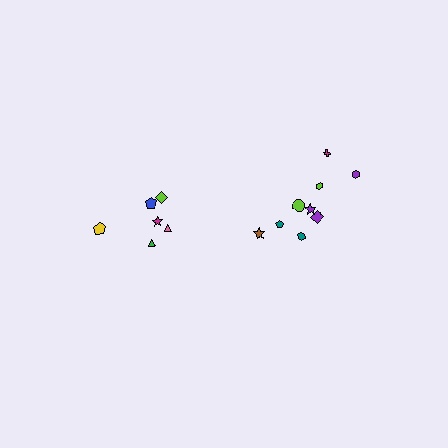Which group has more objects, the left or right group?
The right group.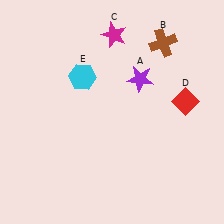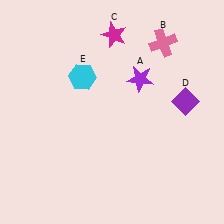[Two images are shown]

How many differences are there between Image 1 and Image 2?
There are 2 differences between the two images.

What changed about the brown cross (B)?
In Image 1, B is brown. In Image 2, it changed to pink.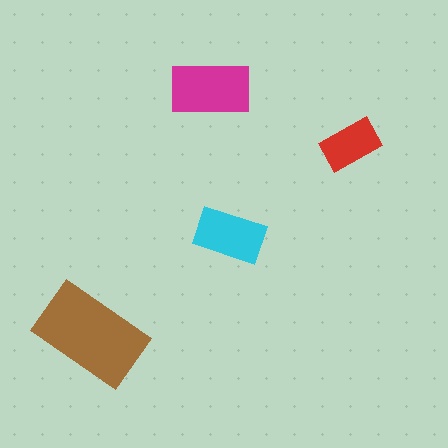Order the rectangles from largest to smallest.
the brown one, the magenta one, the cyan one, the red one.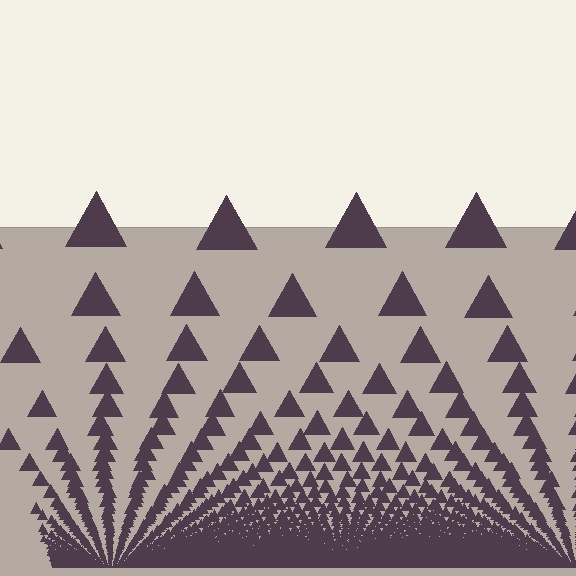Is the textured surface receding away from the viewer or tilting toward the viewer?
The surface appears to tilt toward the viewer. Texture elements get larger and sparser toward the top.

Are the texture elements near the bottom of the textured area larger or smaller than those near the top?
Smaller. The gradient is inverted — elements near the bottom are smaller and denser.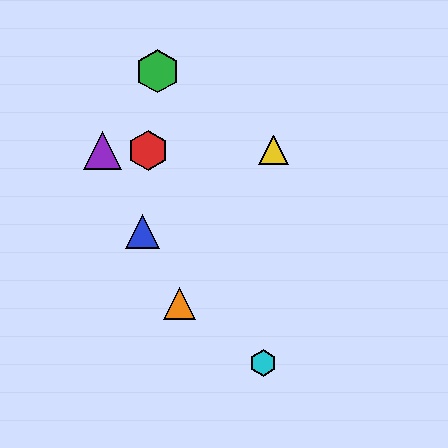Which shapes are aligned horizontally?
The red hexagon, the yellow triangle, the purple triangle are aligned horizontally.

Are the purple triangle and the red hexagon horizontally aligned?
Yes, both are at y≈150.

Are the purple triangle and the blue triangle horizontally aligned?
No, the purple triangle is at y≈150 and the blue triangle is at y≈232.